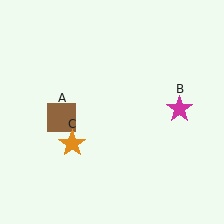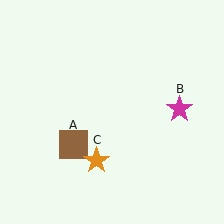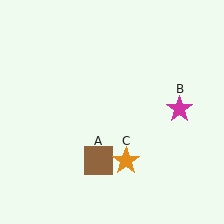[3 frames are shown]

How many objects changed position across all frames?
2 objects changed position: brown square (object A), orange star (object C).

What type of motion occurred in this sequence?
The brown square (object A), orange star (object C) rotated counterclockwise around the center of the scene.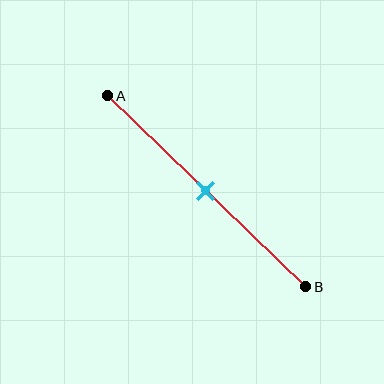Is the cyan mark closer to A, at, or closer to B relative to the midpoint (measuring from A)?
The cyan mark is approximately at the midpoint of segment AB.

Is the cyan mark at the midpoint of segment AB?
Yes, the mark is approximately at the midpoint.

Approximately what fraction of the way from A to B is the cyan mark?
The cyan mark is approximately 50% of the way from A to B.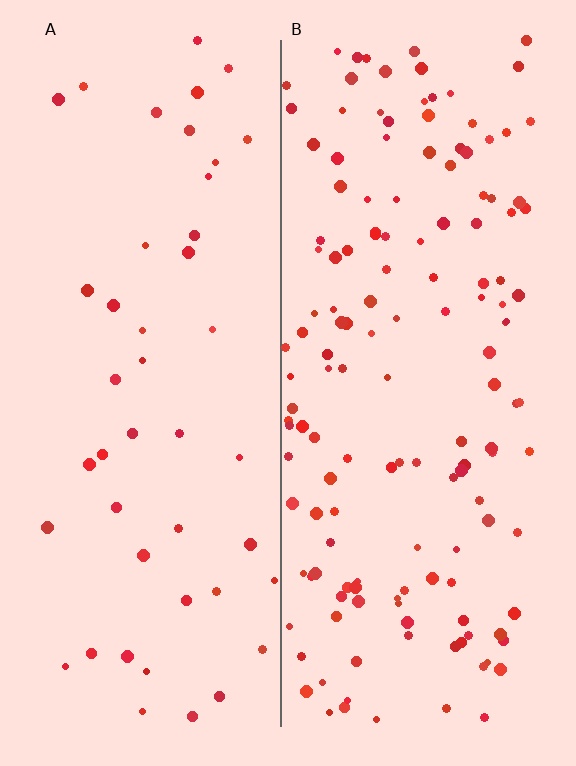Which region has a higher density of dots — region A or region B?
B (the right).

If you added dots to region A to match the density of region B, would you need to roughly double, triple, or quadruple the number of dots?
Approximately triple.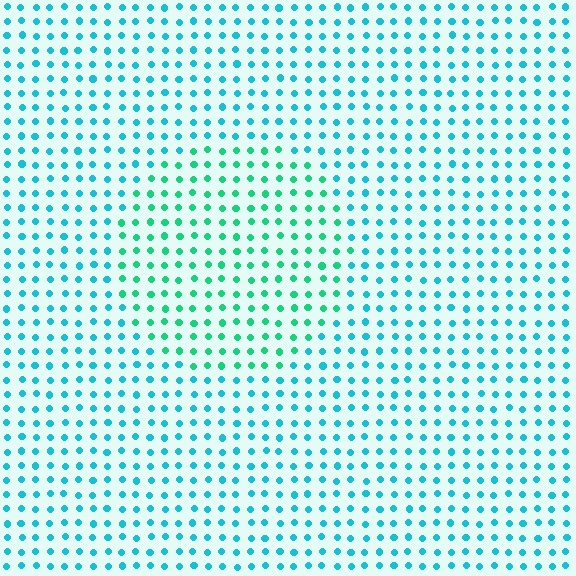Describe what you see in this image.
The image is filled with small cyan elements in a uniform arrangement. A circle-shaped region is visible where the elements are tinted to a slightly different hue, forming a subtle color boundary.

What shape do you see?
I see a circle.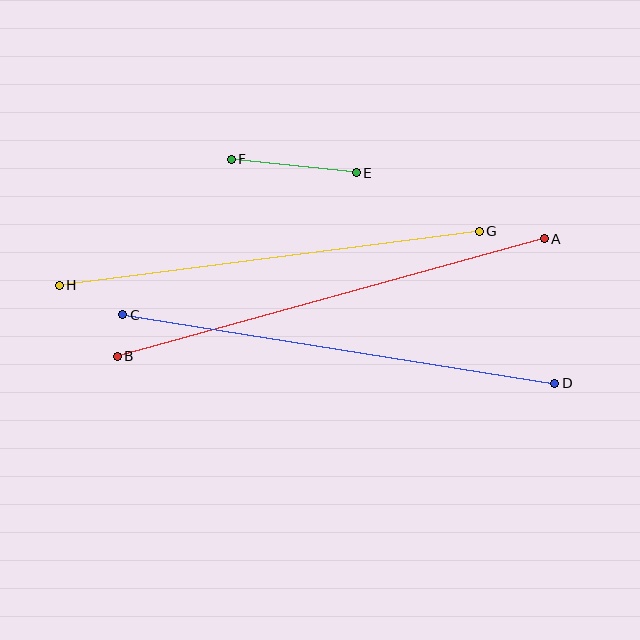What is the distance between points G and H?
The distance is approximately 423 pixels.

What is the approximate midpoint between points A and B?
The midpoint is at approximately (331, 297) pixels.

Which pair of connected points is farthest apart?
Points A and B are farthest apart.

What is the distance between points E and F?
The distance is approximately 126 pixels.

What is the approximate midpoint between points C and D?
The midpoint is at approximately (339, 349) pixels.